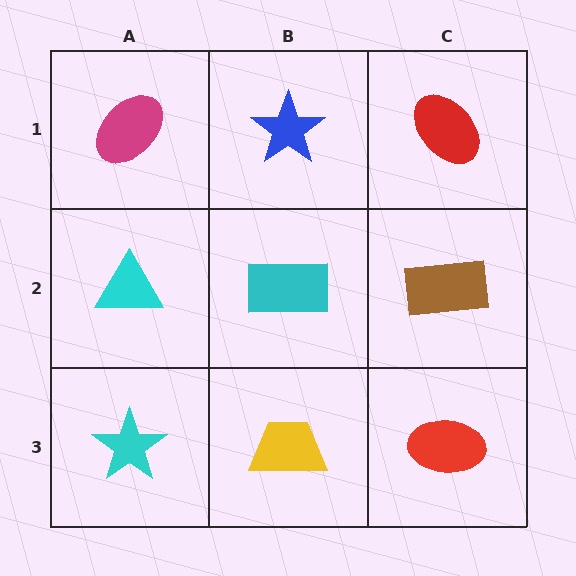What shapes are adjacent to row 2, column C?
A red ellipse (row 1, column C), a red ellipse (row 3, column C), a cyan rectangle (row 2, column B).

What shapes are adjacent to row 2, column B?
A blue star (row 1, column B), a yellow trapezoid (row 3, column B), a cyan triangle (row 2, column A), a brown rectangle (row 2, column C).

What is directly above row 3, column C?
A brown rectangle.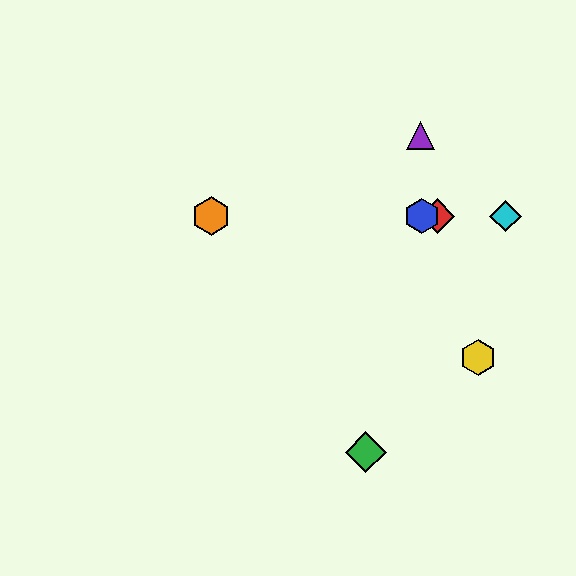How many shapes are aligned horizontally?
4 shapes (the red diamond, the blue hexagon, the orange hexagon, the cyan diamond) are aligned horizontally.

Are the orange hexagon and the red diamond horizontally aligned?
Yes, both are at y≈216.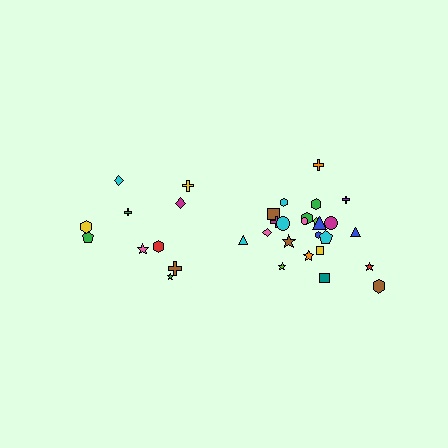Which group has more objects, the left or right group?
The right group.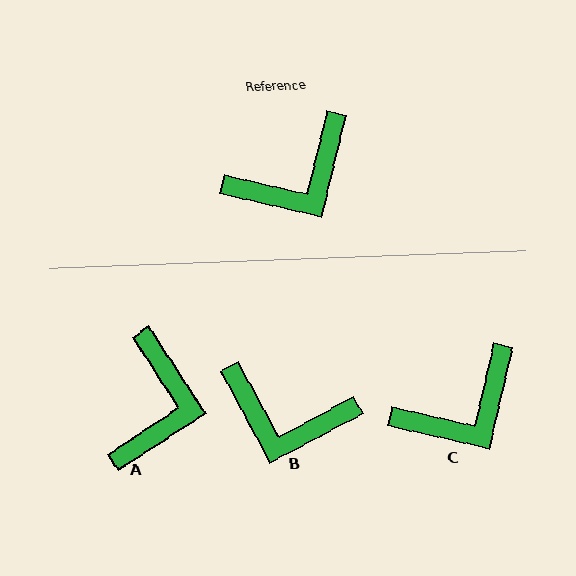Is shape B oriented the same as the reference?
No, it is off by about 49 degrees.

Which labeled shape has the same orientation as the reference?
C.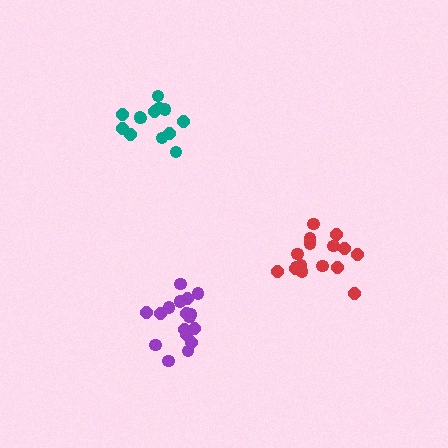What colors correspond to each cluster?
The clusters are colored: red, purple, teal.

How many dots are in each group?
Group 1: 16 dots, Group 2: 17 dots, Group 3: 14 dots (47 total).